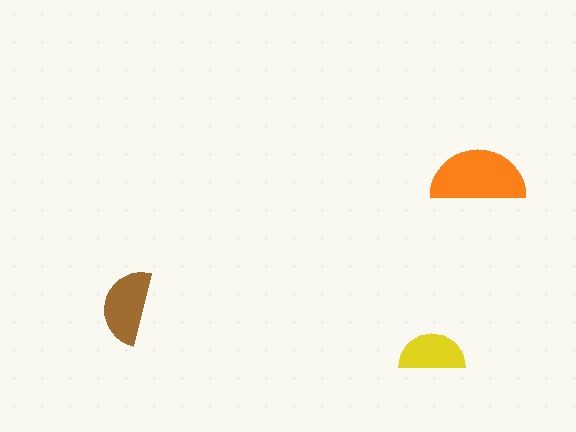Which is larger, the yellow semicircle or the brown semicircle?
The brown one.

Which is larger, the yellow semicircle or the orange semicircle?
The orange one.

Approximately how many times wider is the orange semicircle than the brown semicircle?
About 1.5 times wider.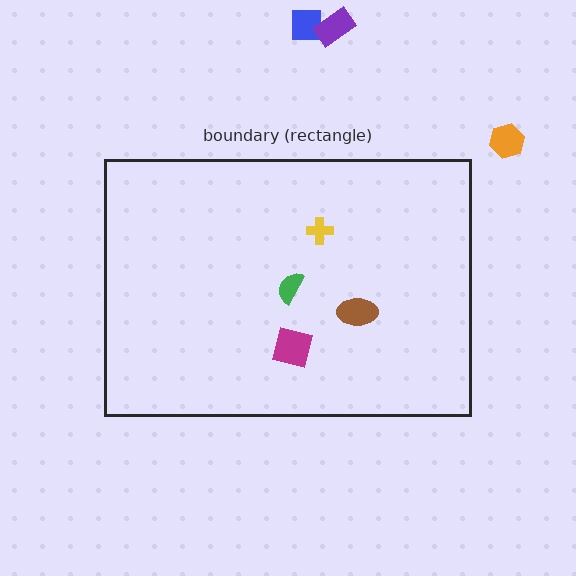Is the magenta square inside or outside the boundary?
Inside.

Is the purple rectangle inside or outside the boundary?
Outside.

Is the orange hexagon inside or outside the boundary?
Outside.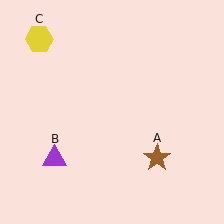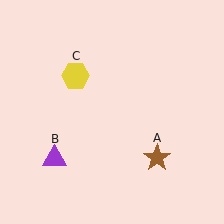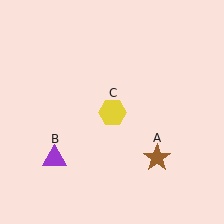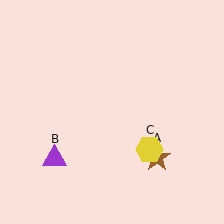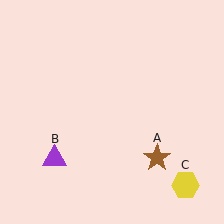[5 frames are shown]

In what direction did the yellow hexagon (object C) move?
The yellow hexagon (object C) moved down and to the right.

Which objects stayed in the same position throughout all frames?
Brown star (object A) and purple triangle (object B) remained stationary.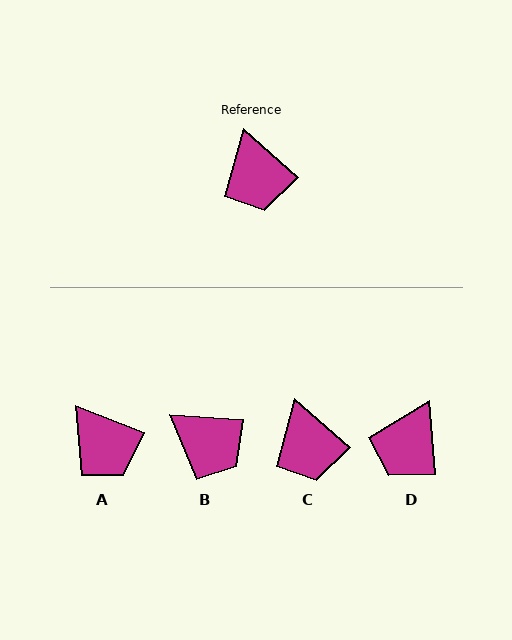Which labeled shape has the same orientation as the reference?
C.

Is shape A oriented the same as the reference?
No, it is off by about 20 degrees.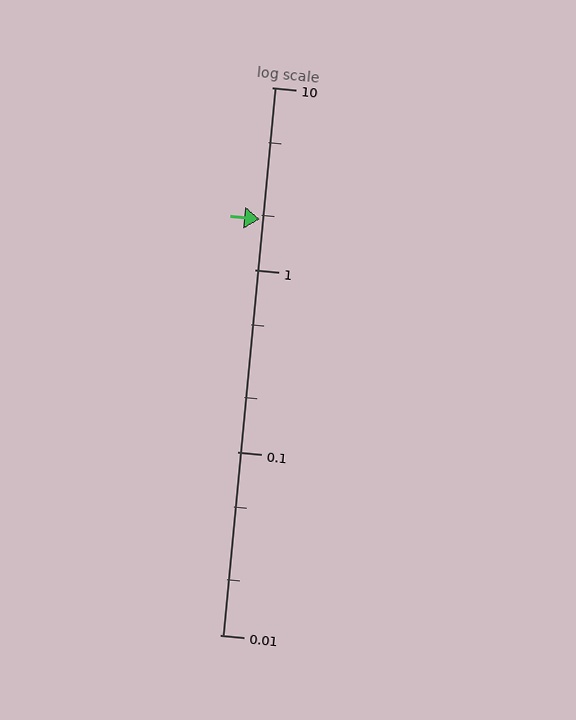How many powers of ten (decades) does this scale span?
The scale spans 3 decades, from 0.01 to 10.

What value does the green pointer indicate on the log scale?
The pointer indicates approximately 1.9.